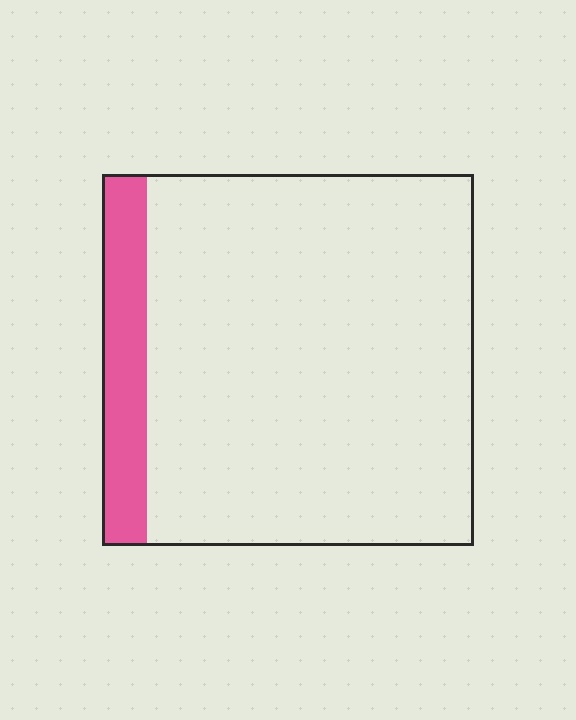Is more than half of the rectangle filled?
No.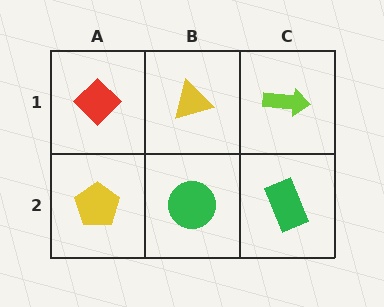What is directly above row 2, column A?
A red diamond.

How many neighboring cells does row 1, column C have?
2.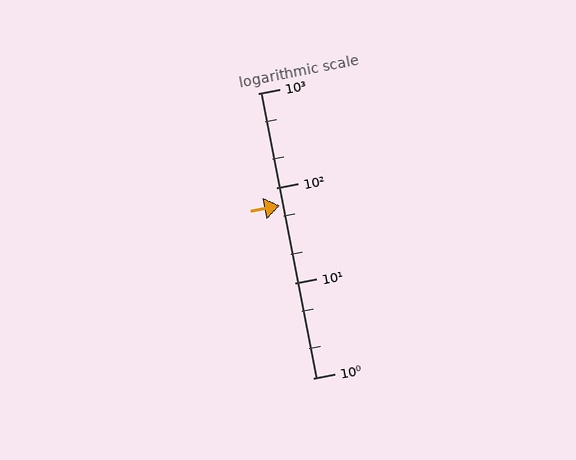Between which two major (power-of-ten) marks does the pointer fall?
The pointer is between 10 and 100.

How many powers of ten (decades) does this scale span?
The scale spans 3 decades, from 1 to 1000.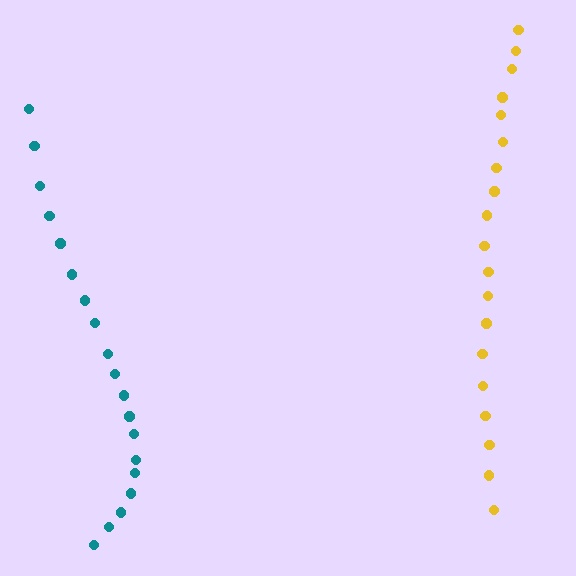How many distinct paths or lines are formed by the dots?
There are 2 distinct paths.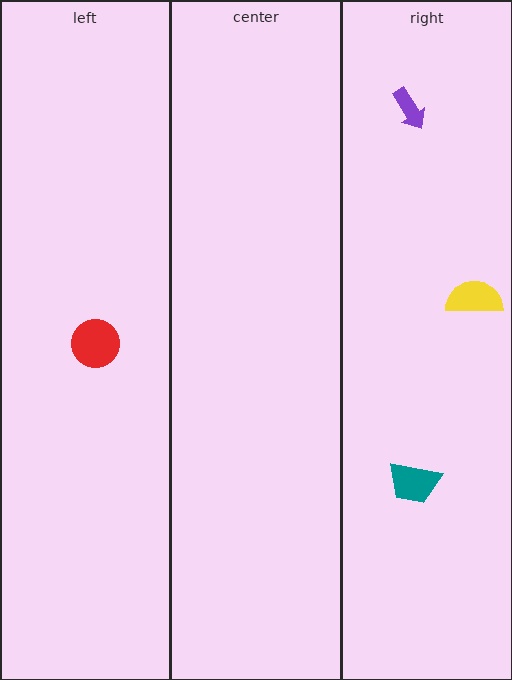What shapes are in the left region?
The red circle.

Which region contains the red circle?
The left region.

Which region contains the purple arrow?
The right region.